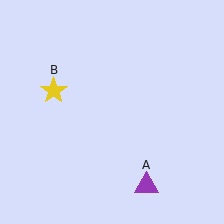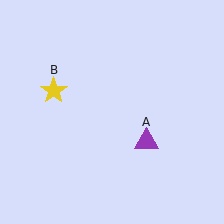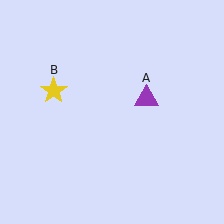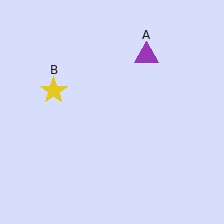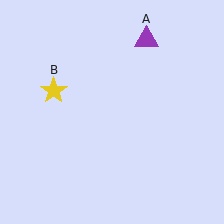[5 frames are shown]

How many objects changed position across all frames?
1 object changed position: purple triangle (object A).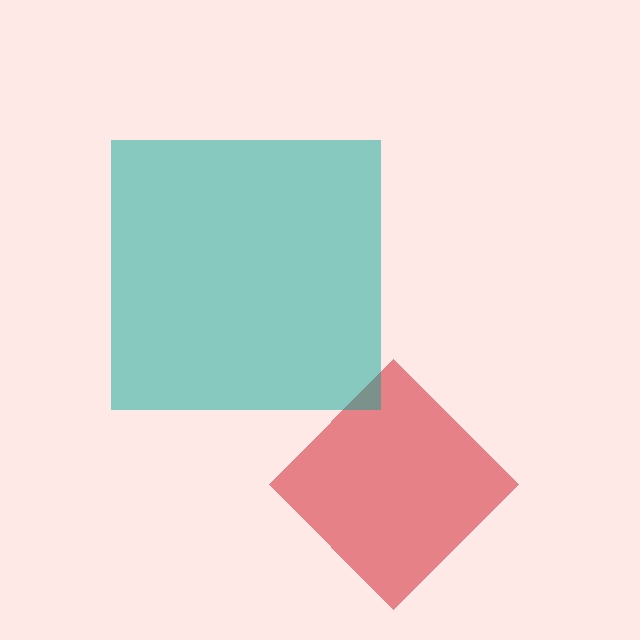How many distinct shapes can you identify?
There are 2 distinct shapes: a red diamond, a teal square.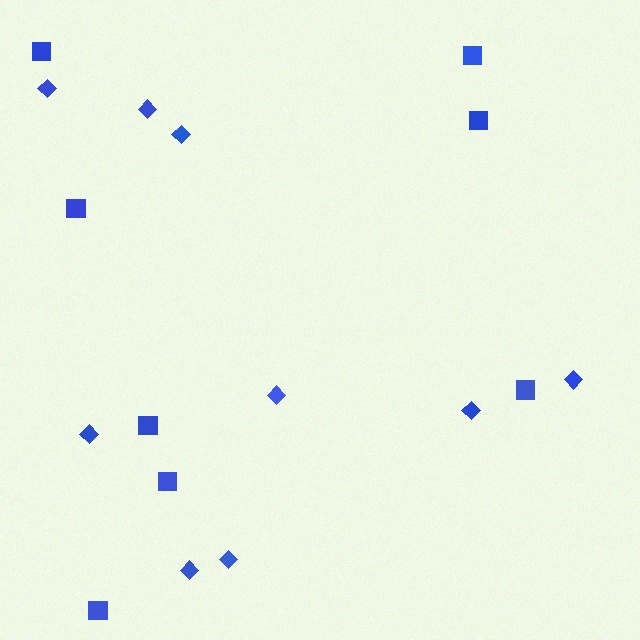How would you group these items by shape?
There are 2 groups: one group of diamonds (9) and one group of squares (8).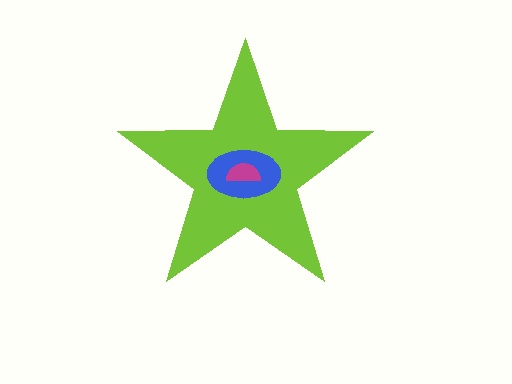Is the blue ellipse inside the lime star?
Yes.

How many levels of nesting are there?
3.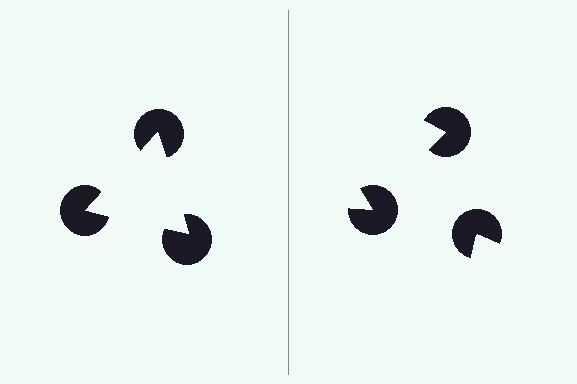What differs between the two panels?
The pac-man discs are positioned identically on both sides; only the wedge orientations differ. On the left they align to a triangle; on the right they are misaligned.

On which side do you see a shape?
An illusory triangle appears on the left side. On the right side the wedge cuts are rotated, so no coherent shape forms.